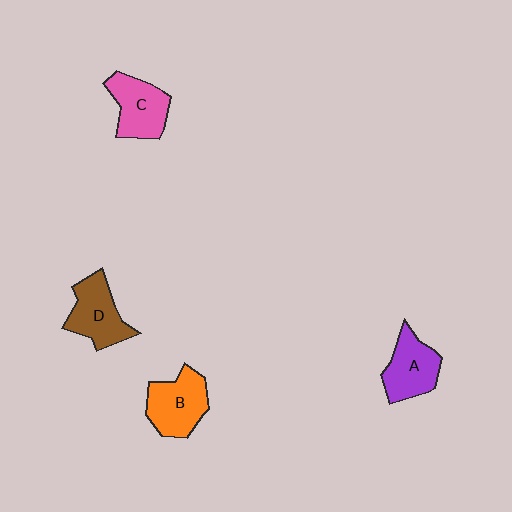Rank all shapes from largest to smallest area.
From largest to smallest: B (orange), D (brown), C (pink), A (purple).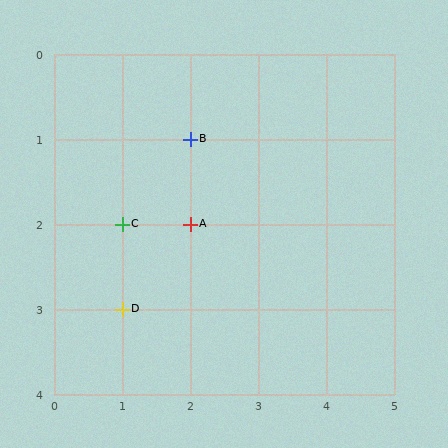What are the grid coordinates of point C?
Point C is at grid coordinates (1, 2).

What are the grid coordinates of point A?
Point A is at grid coordinates (2, 2).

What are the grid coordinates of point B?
Point B is at grid coordinates (2, 1).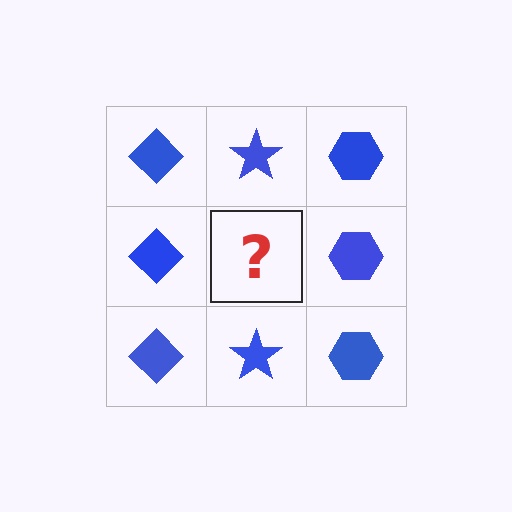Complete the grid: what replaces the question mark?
The question mark should be replaced with a blue star.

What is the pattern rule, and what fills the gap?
The rule is that each column has a consistent shape. The gap should be filled with a blue star.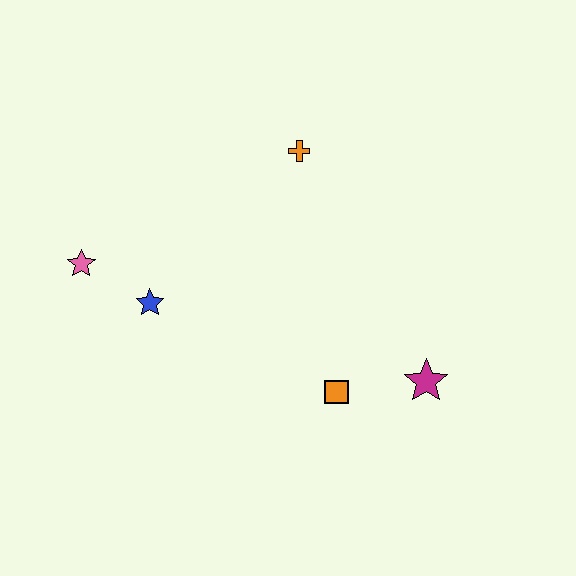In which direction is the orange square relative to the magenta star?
The orange square is to the left of the magenta star.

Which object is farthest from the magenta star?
The pink star is farthest from the magenta star.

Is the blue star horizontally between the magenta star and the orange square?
No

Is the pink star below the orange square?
No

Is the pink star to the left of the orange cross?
Yes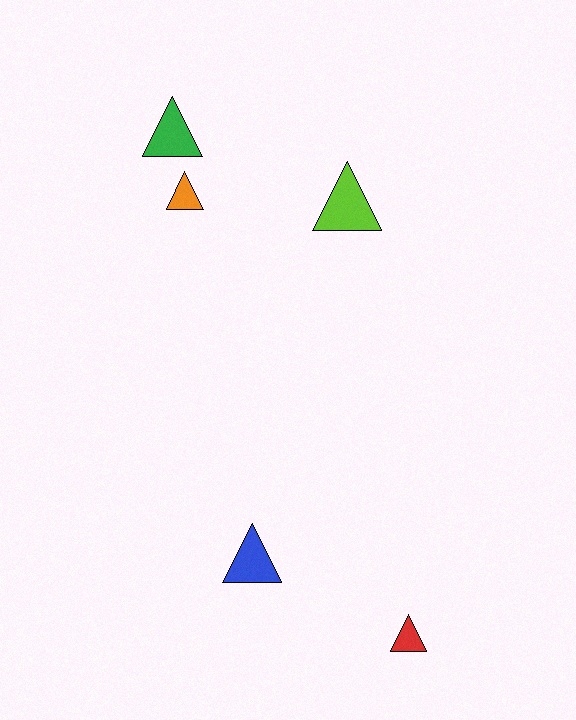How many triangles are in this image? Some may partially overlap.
There are 5 triangles.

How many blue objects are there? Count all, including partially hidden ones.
There is 1 blue object.